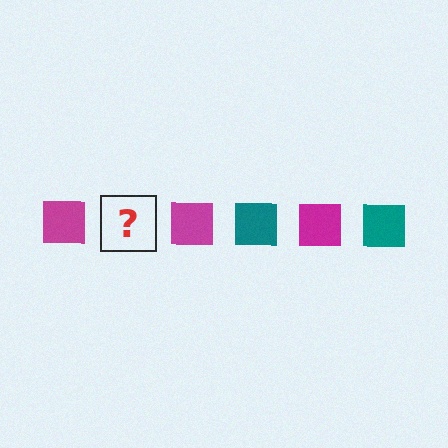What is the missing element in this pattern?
The missing element is a teal square.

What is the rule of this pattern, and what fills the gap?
The rule is that the pattern cycles through magenta, teal squares. The gap should be filled with a teal square.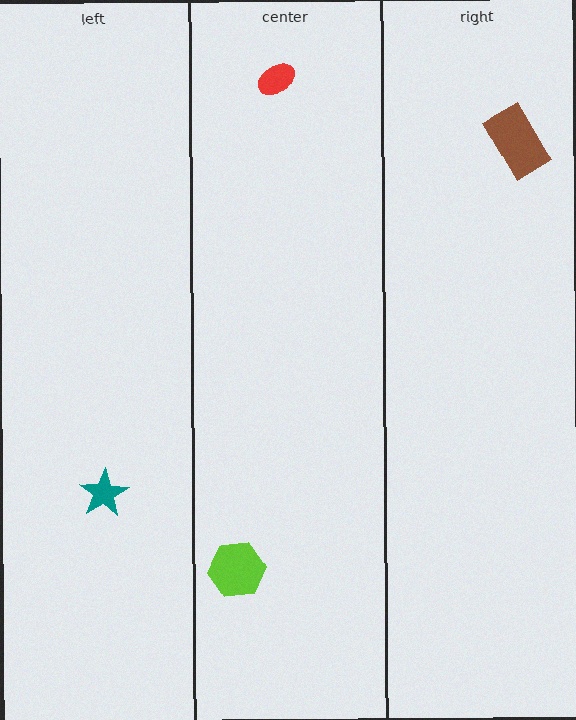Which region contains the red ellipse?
The center region.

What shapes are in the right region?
The brown rectangle.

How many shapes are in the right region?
1.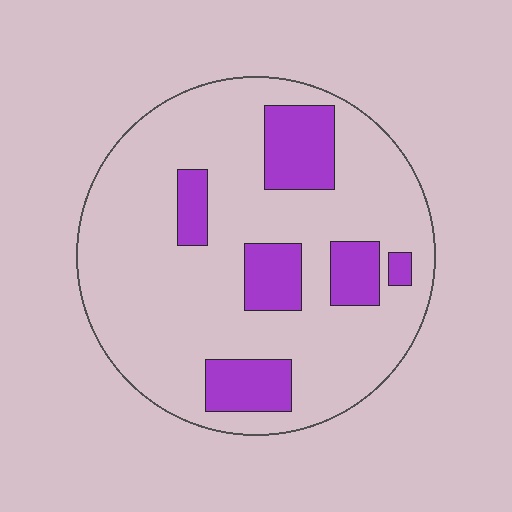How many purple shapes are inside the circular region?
6.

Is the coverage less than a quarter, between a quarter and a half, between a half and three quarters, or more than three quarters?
Less than a quarter.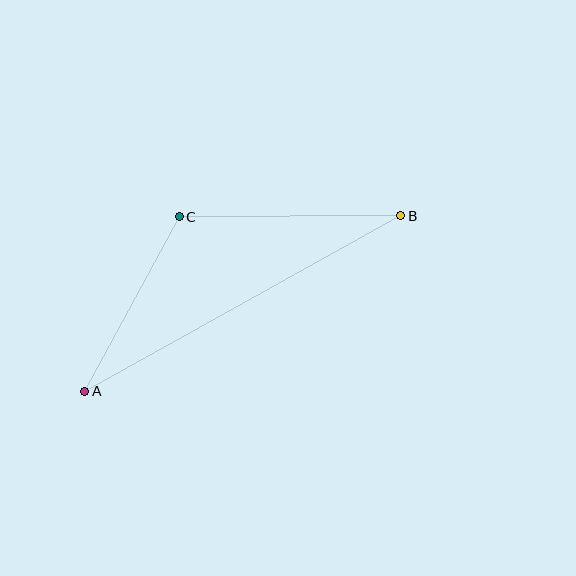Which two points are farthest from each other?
Points A and B are farthest from each other.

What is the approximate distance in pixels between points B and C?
The distance between B and C is approximately 222 pixels.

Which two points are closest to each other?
Points A and C are closest to each other.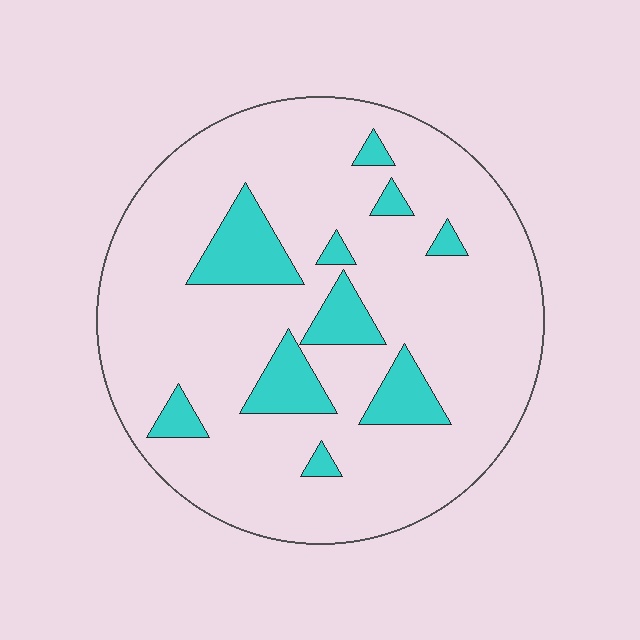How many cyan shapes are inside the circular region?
10.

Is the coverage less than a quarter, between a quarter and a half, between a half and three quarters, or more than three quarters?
Less than a quarter.